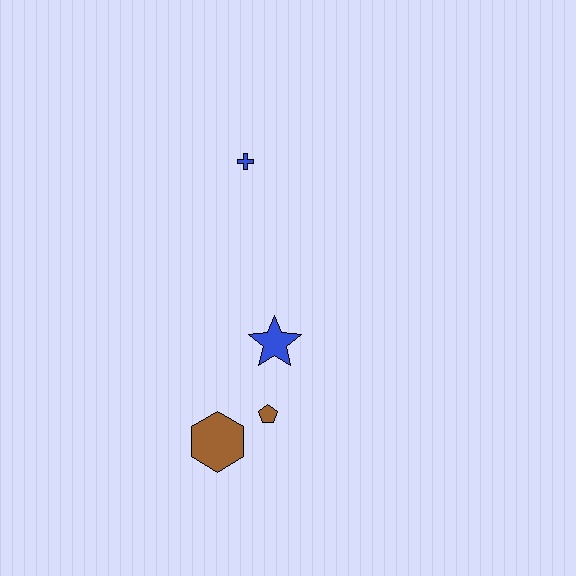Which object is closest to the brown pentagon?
The brown hexagon is closest to the brown pentagon.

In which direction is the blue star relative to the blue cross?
The blue star is below the blue cross.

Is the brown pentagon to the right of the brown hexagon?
Yes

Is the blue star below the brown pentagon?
No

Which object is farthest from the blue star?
The blue cross is farthest from the blue star.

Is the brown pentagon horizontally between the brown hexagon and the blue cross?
No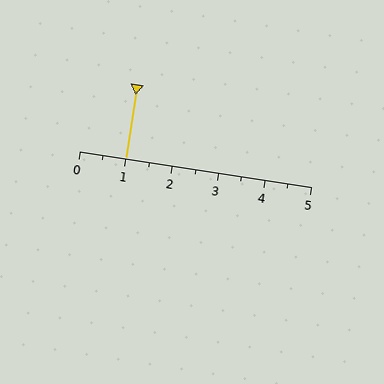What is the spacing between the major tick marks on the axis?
The major ticks are spaced 1 apart.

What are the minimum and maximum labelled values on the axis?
The axis runs from 0 to 5.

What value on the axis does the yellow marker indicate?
The marker indicates approximately 1.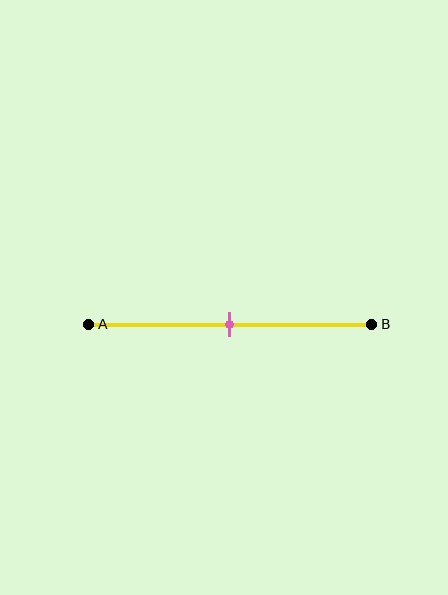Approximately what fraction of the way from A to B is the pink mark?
The pink mark is approximately 50% of the way from A to B.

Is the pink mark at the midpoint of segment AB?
Yes, the mark is approximately at the midpoint.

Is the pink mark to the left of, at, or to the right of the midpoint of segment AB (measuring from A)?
The pink mark is approximately at the midpoint of segment AB.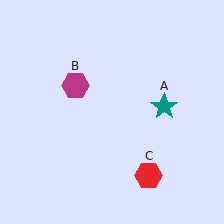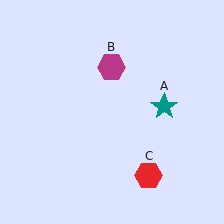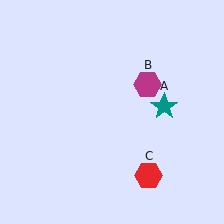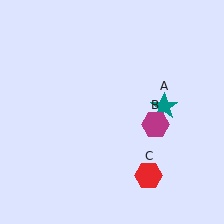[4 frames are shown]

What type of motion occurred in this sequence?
The magenta hexagon (object B) rotated clockwise around the center of the scene.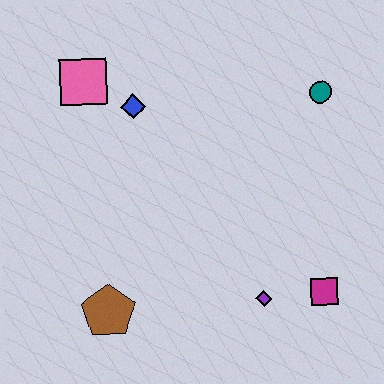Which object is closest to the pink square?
The blue diamond is closest to the pink square.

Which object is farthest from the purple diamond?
The pink square is farthest from the purple diamond.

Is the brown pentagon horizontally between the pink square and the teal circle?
Yes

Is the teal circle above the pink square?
No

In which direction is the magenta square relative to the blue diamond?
The magenta square is below the blue diamond.